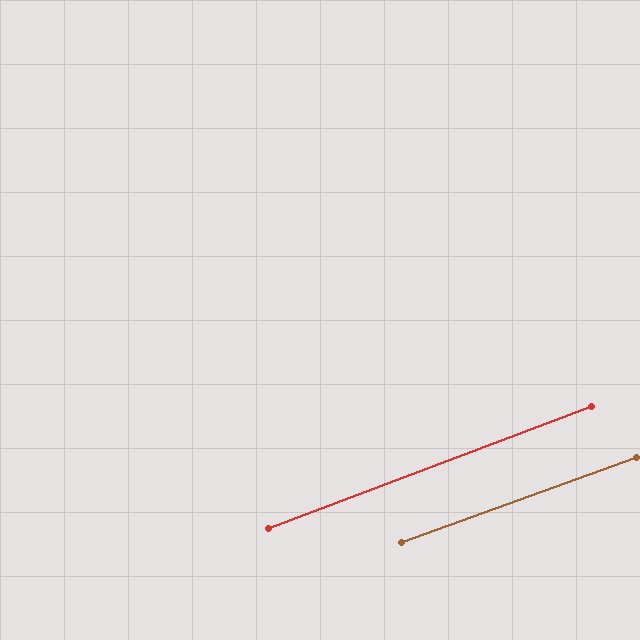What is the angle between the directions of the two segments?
Approximately 1 degree.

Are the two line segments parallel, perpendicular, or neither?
Parallel — their directions differ by only 0.8°.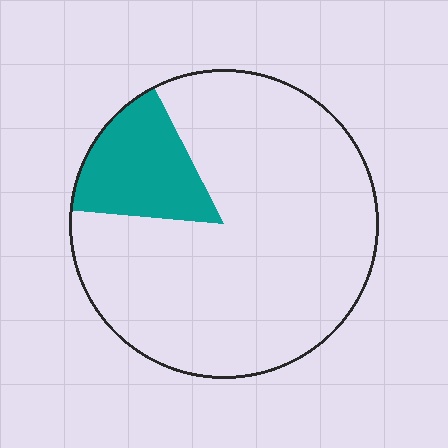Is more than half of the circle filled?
No.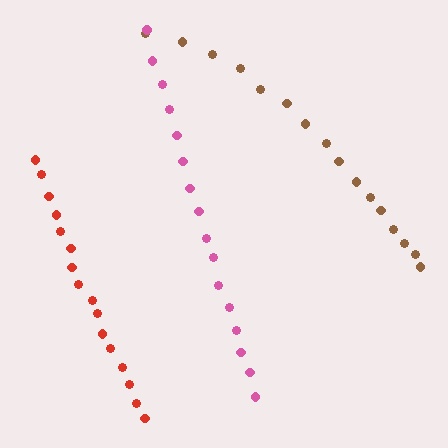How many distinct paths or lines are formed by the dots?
There are 3 distinct paths.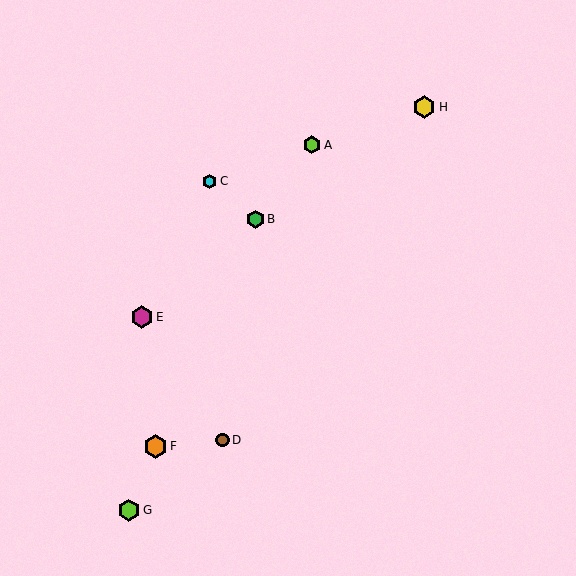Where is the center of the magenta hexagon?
The center of the magenta hexagon is at (142, 317).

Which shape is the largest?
The orange hexagon (labeled F) is the largest.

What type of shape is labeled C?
Shape C is a cyan hexagon.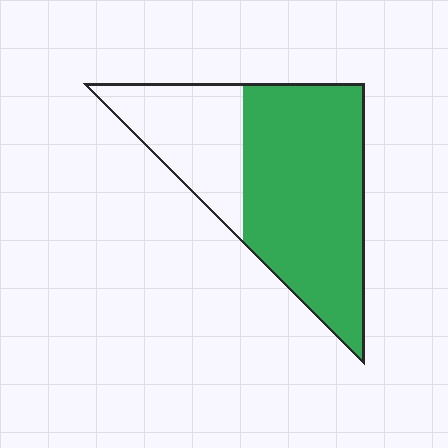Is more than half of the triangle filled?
Yes.